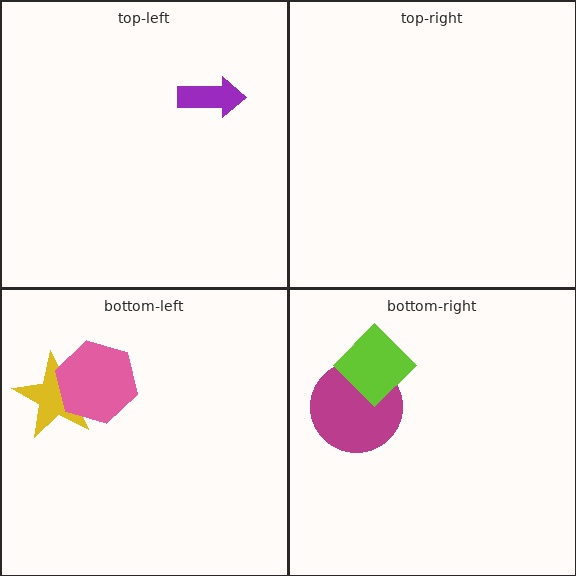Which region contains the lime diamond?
The bottom-right region.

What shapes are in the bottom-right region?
The magenta circle, the lime diamond.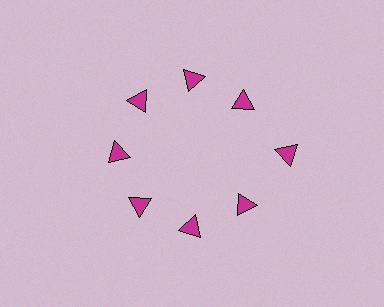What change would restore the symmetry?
The symmetry would be restored by moving it inward, back onto the ring so that all 8 triangles sit at equal angles and equal distance from the center.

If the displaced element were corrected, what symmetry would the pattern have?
It would have 8-fold rotational symmetry — the pattern would map onto itself every 45 degrees.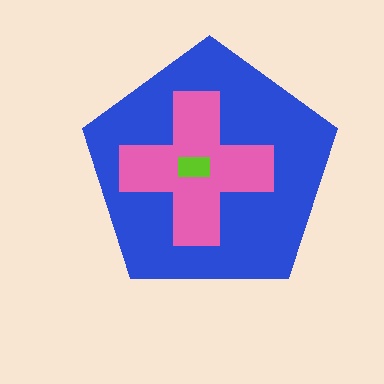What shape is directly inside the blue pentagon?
The pink cross.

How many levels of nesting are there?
3.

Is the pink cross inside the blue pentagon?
Yes.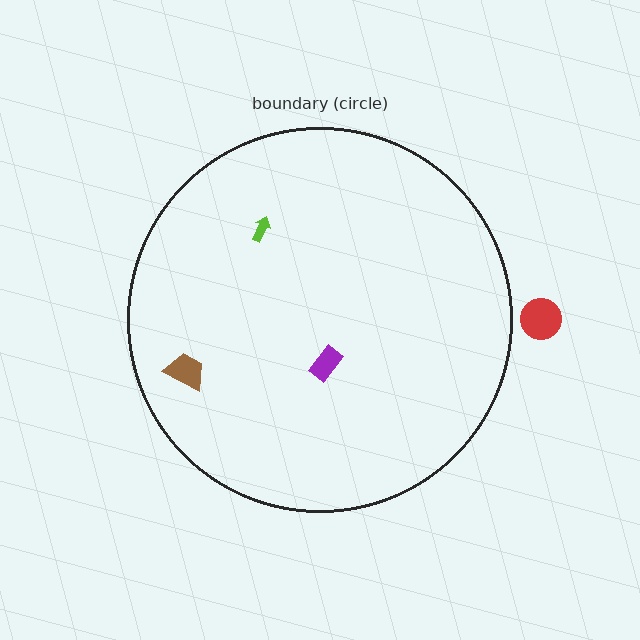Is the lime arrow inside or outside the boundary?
Inside.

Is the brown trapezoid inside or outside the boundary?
Inside.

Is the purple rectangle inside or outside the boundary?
Inside.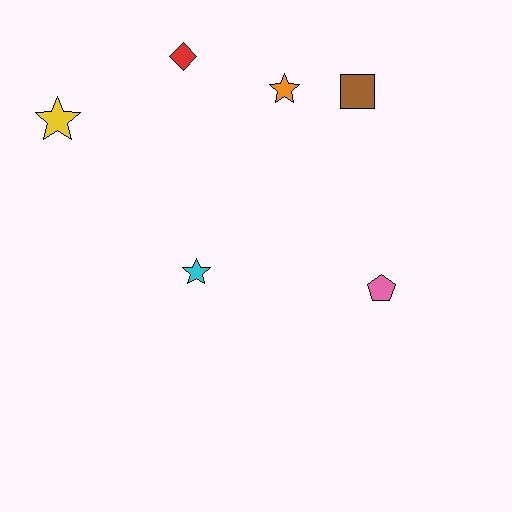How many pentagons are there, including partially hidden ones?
There is 1 pentagon.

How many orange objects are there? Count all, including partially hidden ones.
There is 1 orange object.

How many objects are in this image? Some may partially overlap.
There are 6 objects.